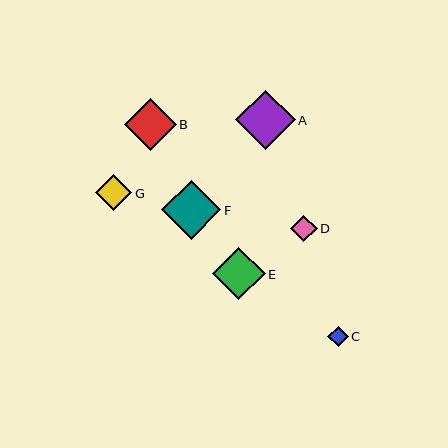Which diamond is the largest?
Diamond A is the largest with a size of approximately 59 pixels.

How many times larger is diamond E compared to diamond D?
Diamond E is approximately 2.0 times the size of diamond D.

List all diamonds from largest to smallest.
From largest to smallest: A, F, E, B, G, D, C.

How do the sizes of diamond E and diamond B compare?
Diamond E and diamond B are approximately the same size.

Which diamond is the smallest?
Diamond C is the smallest with a size of approximately 20 pixels.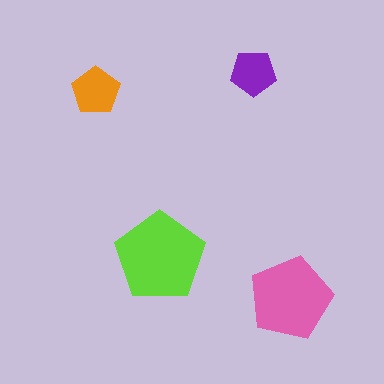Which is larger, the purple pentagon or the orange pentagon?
The orange one.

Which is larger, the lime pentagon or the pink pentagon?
The lime one.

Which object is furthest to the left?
The orange pentagon is leftmost.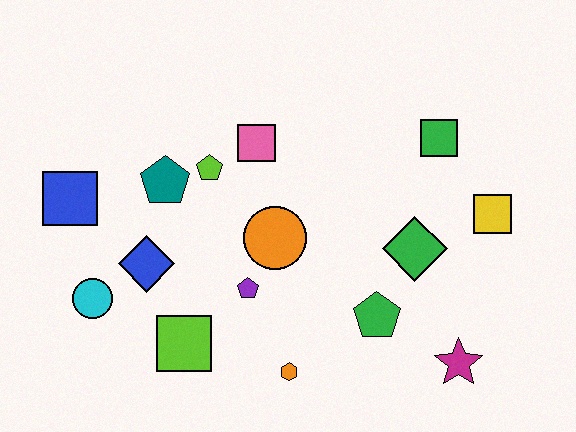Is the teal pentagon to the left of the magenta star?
Yes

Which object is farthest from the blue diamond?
The yellow square is farthest from the blue diamond.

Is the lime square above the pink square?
No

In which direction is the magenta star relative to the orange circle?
The magenta star is to the right of the orange circle.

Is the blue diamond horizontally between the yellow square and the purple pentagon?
No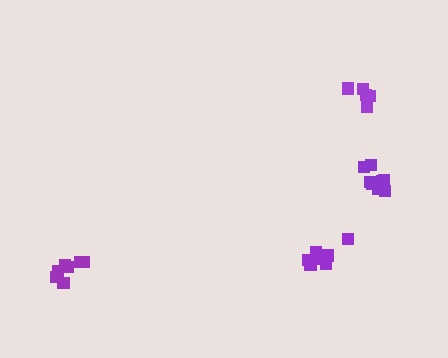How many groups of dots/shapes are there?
There are 4 groups.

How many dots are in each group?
Group 1: 9 dots, Group 2: 7 dots, Group 3: 8 dots, Group 4: 6 dots (30 total).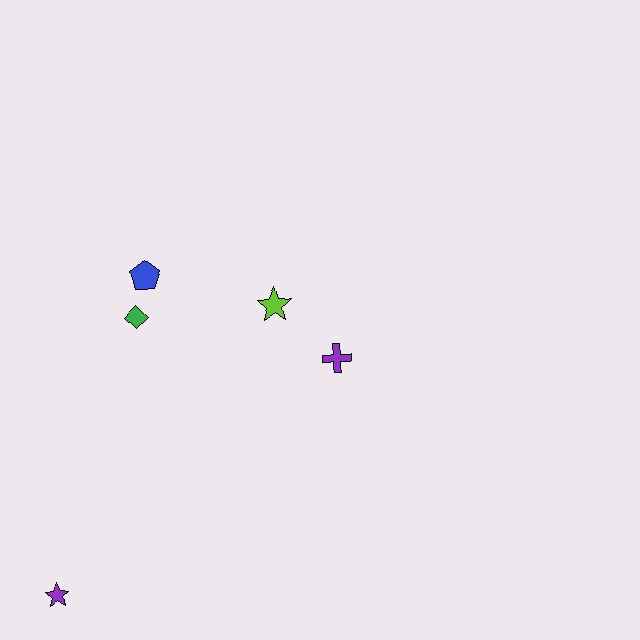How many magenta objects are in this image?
There are no magenta objects.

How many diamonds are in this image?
There is 1 diamond.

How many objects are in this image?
There are 5 objects.